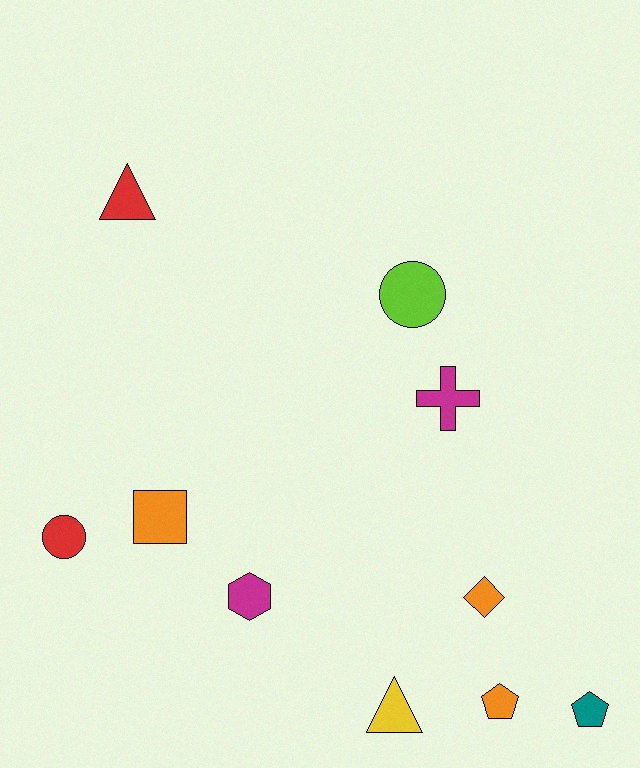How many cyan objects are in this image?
There are no cyan objects.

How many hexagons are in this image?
There is 1 hexagon.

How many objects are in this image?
There are 10 objects.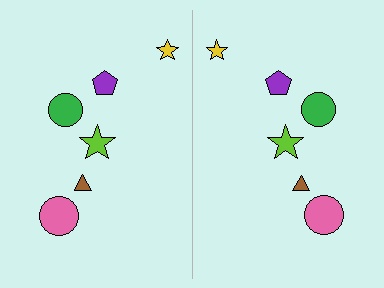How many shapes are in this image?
There are 12 shapes in this image.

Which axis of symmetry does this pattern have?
The pattern has a vertical axis of symmetry running through the center of the image.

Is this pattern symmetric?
Yes, this pattern has bilateral (reflection) symmetry.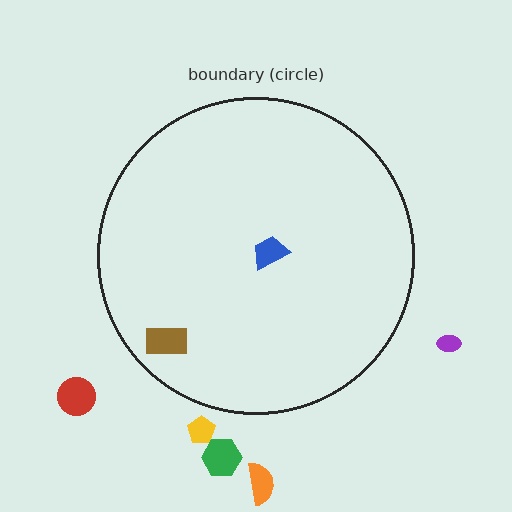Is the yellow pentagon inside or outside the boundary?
Outside.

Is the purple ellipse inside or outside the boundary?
Outside.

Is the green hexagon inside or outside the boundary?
Outside.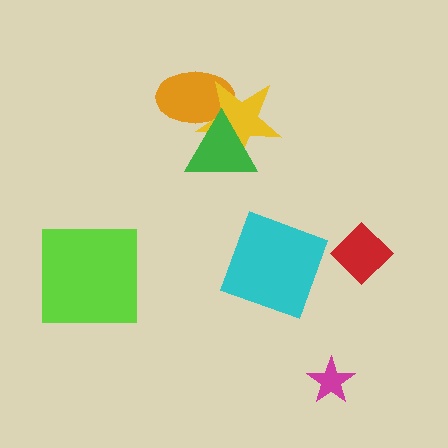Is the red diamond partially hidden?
No, no other shape covers it.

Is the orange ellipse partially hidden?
Yes, it is partially covered by another shape.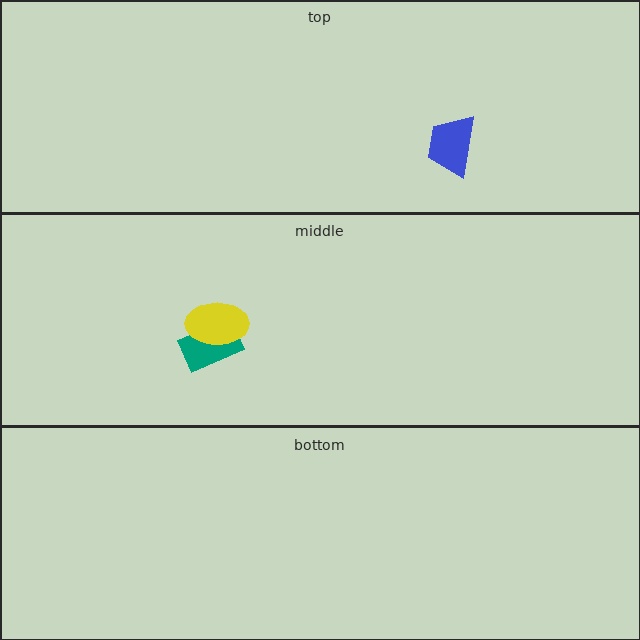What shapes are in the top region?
The blue trapezoid.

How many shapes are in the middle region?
2.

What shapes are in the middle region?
The teal rectangle, the yellow ellipse.